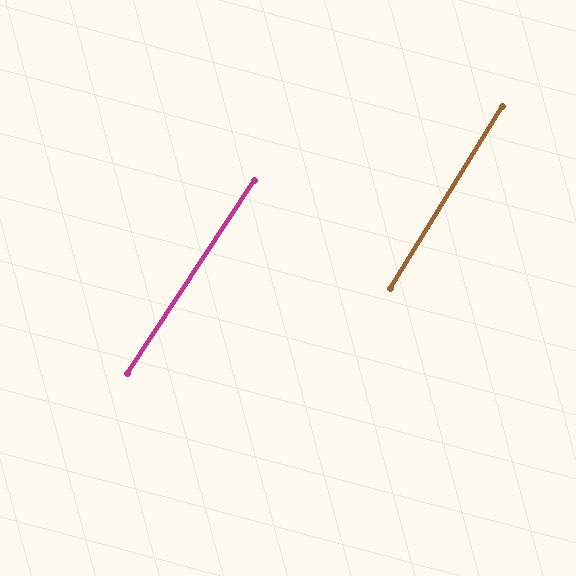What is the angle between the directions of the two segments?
Approximately 2 degrees.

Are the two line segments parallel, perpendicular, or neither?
Parallel — their directions differ by only 1.8°.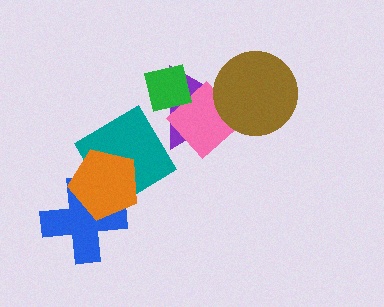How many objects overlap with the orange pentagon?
2 objects overlap with the orange pentagon.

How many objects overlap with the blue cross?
1 object overlaps with the blue cross.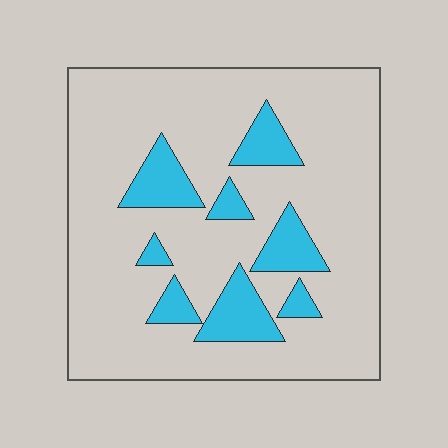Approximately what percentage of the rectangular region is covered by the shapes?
Approximately 15%.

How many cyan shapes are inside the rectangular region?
8.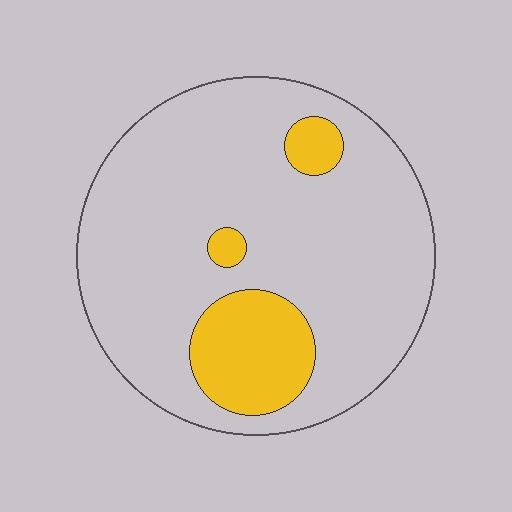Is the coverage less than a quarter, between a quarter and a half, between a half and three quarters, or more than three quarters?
Less than a quarter.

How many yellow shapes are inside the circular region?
3.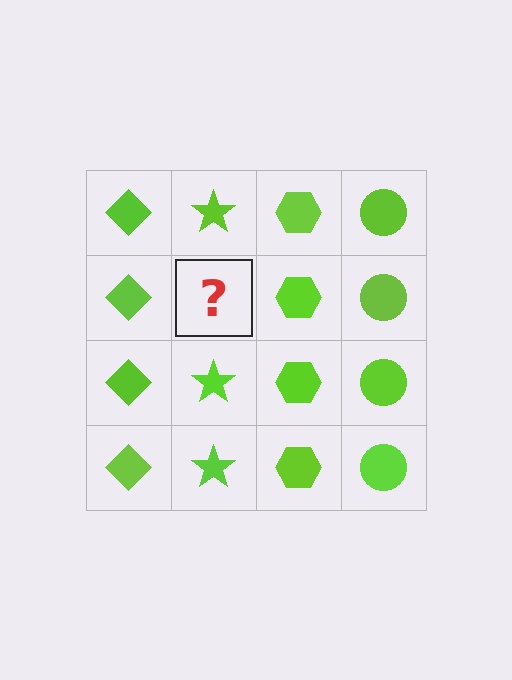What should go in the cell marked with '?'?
The missing cell should contain a lime star.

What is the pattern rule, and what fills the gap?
The rule is that each column has a consistent shape. The gap should be filled with a lime star.